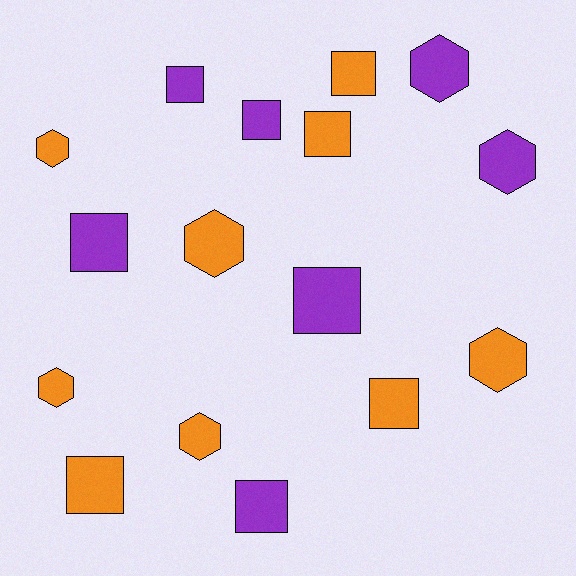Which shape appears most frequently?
Square, with 9 objects.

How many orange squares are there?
There are 4 orange squares.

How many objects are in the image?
There are 16 objects.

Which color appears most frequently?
Orange, with 9 objects.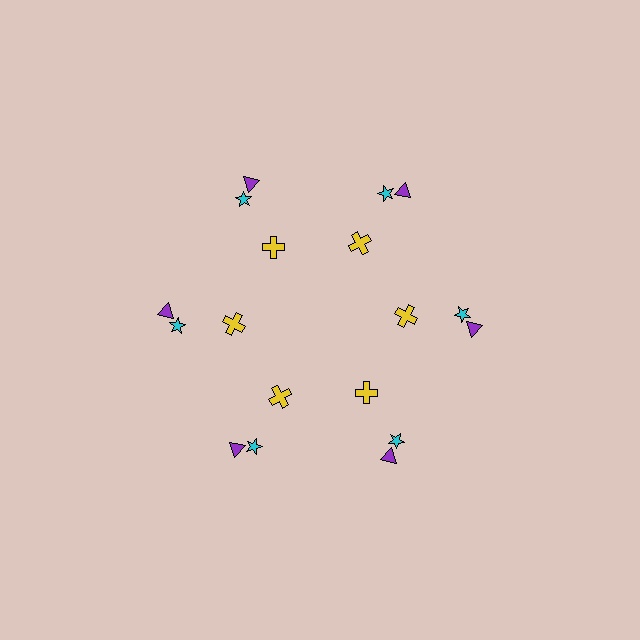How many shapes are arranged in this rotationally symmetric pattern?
There are 18 shapes, arranged in 6 groups of 3.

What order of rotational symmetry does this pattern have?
This pattern has 6-fold rotational symmetry.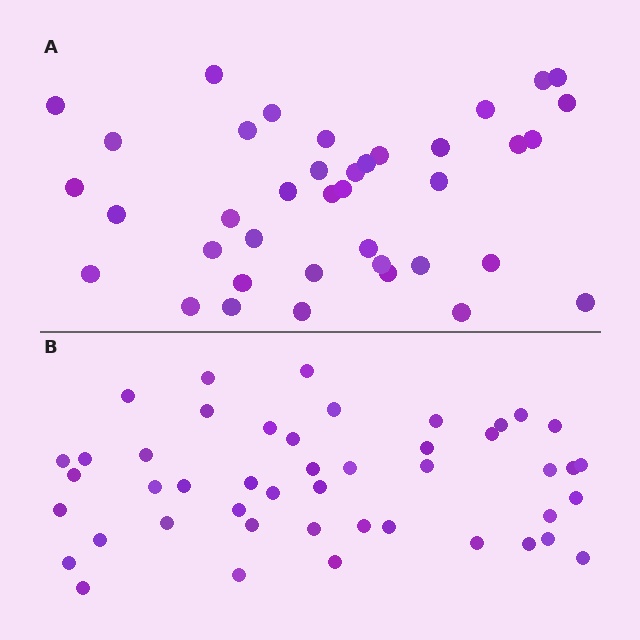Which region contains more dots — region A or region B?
Region B (the bottom region) has more dots.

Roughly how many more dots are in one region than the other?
Region B has roughly 8 or so more dots than region A.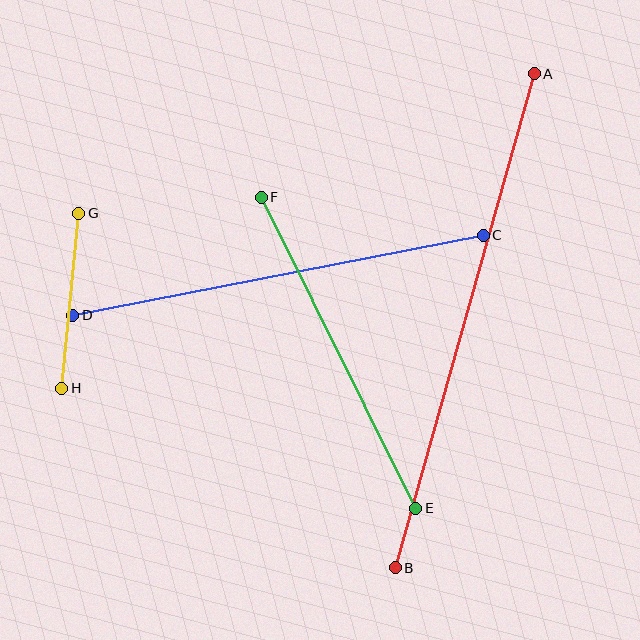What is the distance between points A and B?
The distance is approximately 513 pixels.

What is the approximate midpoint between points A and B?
The midpoint is at approximately (465, 321) pixels.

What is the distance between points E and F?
The distance is approximately 347 pixels.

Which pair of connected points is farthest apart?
Points A and B are farthest apart.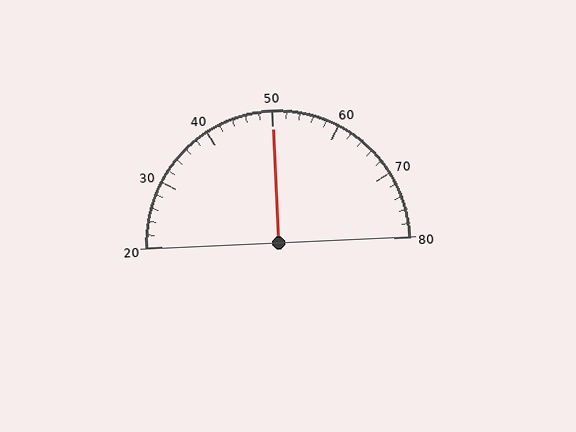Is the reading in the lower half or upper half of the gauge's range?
The reading is in the upper half of the range (20 to 80).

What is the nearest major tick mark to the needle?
The nearest major tick mark is 50.